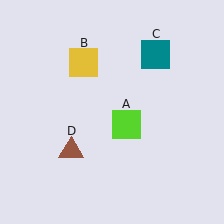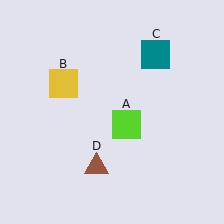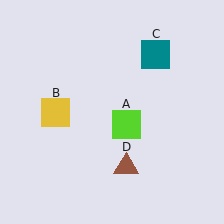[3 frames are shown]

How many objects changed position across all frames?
2 objects changed position: yellow square (object B), brown triangle (object D).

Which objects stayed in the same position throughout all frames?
Lime square (object A) and teal square (object C) remained stationary.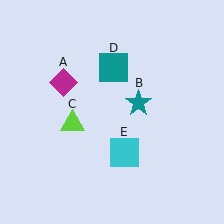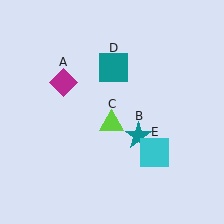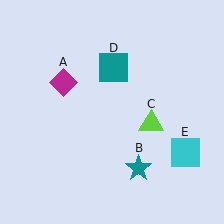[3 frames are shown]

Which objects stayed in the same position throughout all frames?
Magenta diamond (object A) and teal square (object D) remained stationary.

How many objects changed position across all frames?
3 objects changed position: teal star (object B), lime triangle (object C), cyan square (object E).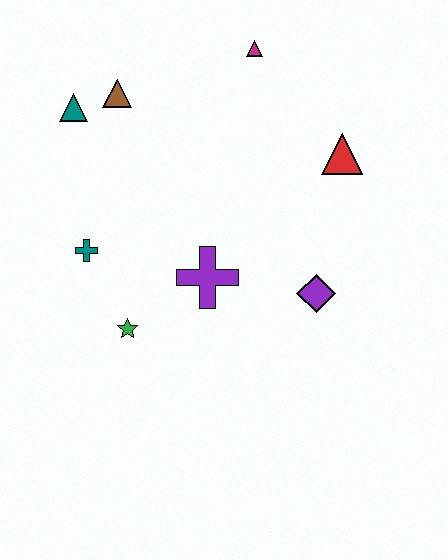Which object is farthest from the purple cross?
The magenta triangle is farthest from the purple cross.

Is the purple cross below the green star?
No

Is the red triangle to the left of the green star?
No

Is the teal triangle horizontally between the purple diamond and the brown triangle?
No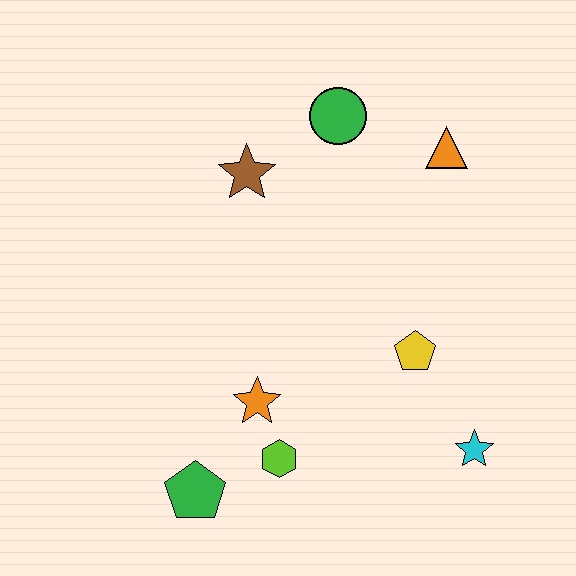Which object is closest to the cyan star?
The yellow pentagon is closest to the cyan star.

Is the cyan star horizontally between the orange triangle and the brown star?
No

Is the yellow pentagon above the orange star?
Yes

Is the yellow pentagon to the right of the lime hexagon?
Yes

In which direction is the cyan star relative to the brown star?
The cyan star is below the brown star.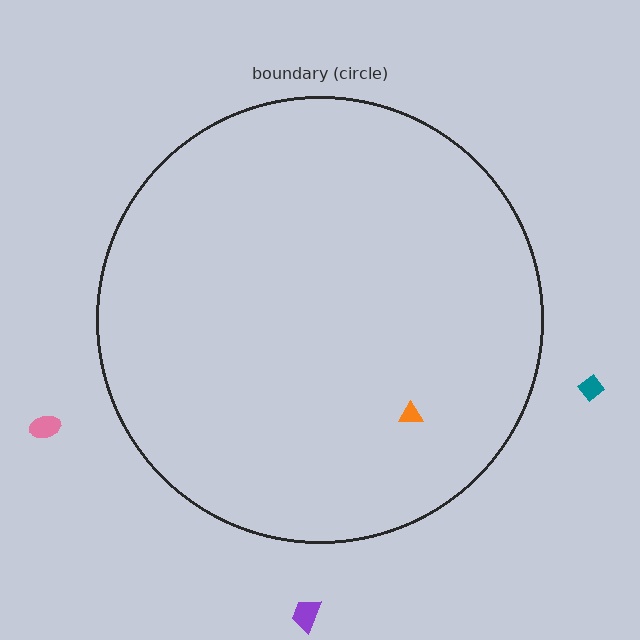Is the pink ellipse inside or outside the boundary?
Outside.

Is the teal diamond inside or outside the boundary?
Outside.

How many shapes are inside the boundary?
1 inside, 3 outside.